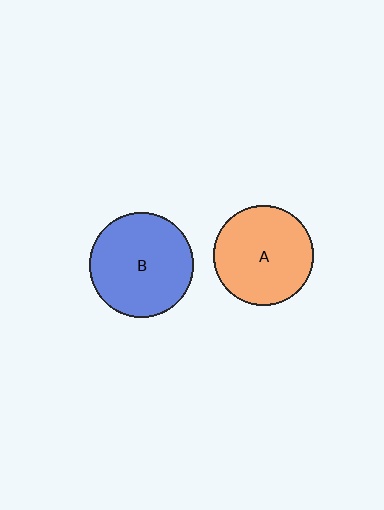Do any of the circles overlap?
No, none of the circles overlap.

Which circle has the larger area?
Circle B (blue).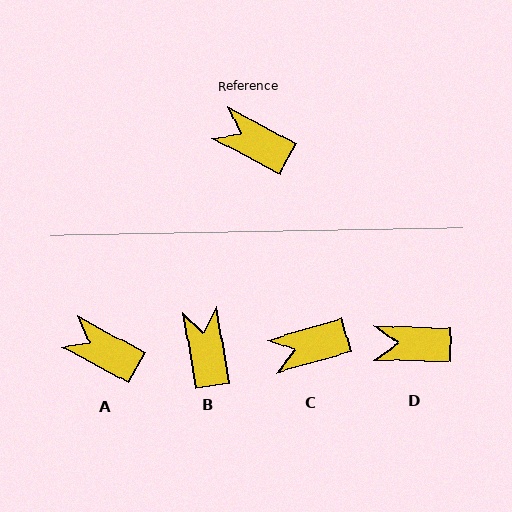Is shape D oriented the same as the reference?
No, it is off by about 26 degrees.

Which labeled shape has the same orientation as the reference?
A.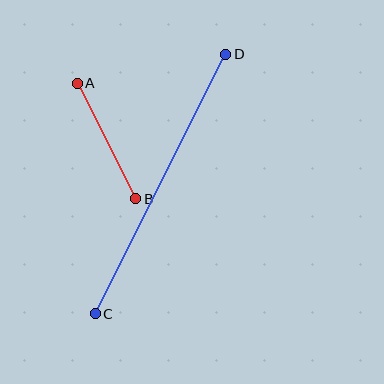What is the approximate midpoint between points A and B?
The midpoint is at approximately (106, 141) pixels.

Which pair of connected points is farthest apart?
Points C and D are farthest apart.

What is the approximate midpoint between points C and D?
The midpoint is at approximately (161, 184) pixels.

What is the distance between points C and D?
The distance is approximately 290 pixels.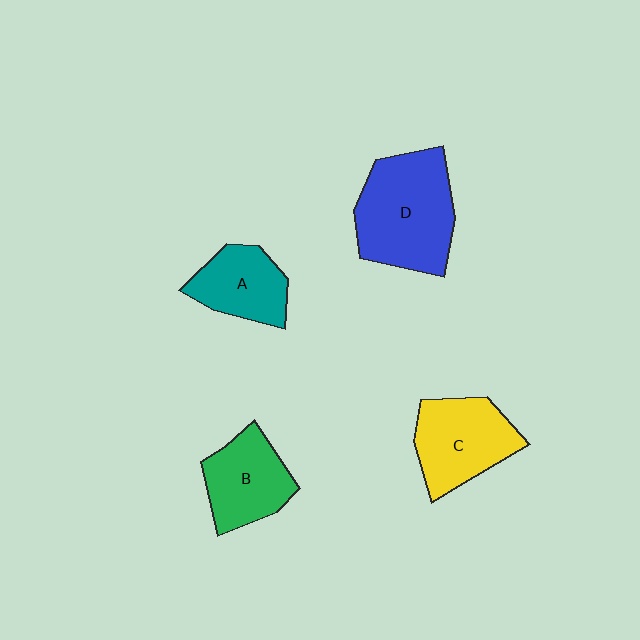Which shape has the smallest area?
Shape A (teal).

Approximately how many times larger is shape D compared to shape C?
Approximately 1.3 times.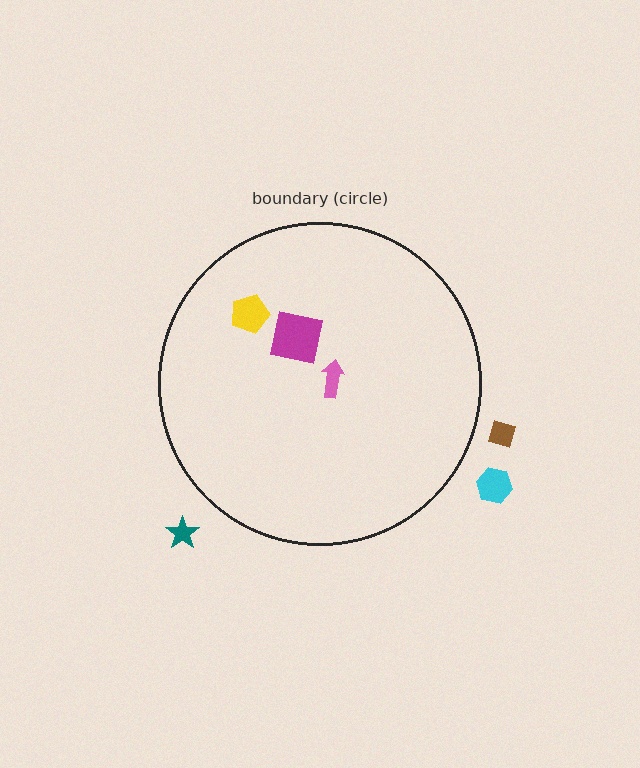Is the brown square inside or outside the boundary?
Outside.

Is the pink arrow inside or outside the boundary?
Inside.